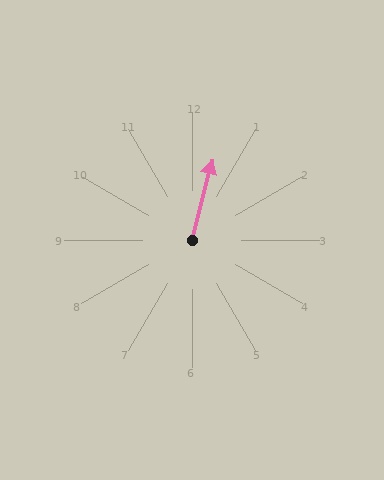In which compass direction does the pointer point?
North.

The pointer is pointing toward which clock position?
Roughly 12 o'clock.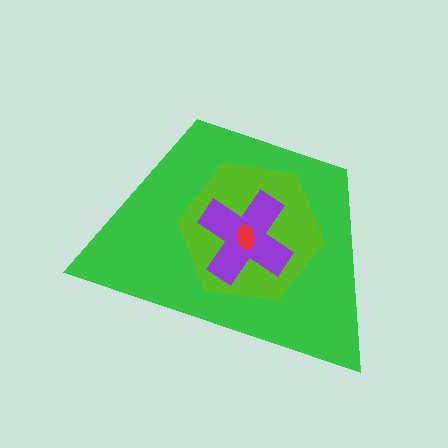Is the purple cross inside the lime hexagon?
Yes.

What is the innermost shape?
The red ellipse.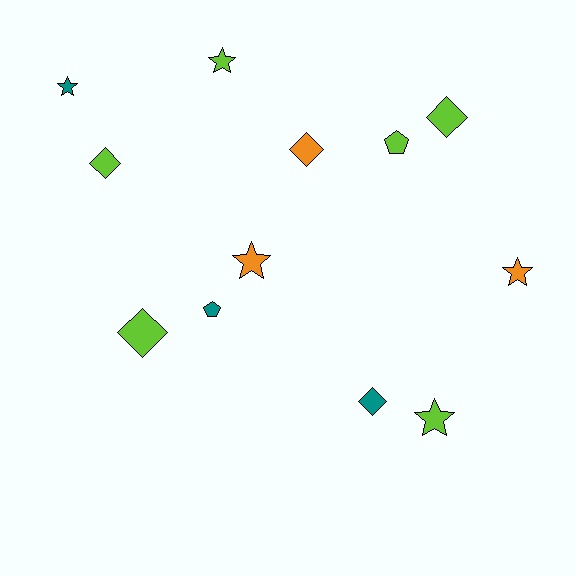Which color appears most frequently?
Lime, with 6 objects.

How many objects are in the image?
There are 12 objects.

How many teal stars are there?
There is 1 teal star.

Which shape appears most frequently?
Diamond, with 5 objects.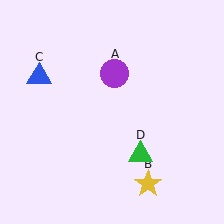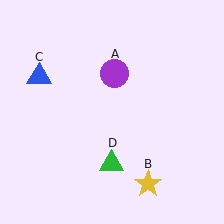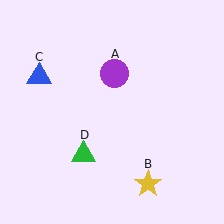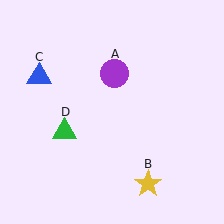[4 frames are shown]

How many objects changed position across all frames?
1 object changed position: green triangle (object D).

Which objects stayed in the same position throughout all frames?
Purple circle (object A) and yellow star (object B) and blue triangle (object C) remained stationary.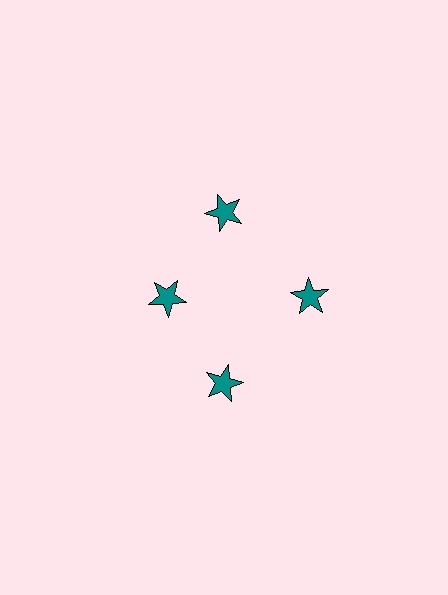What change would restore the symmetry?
The symmetry would be restored by moving it outward, back onto the ring so that all 4 stars sit at equal angles and equal distance from the center.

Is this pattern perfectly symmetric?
No. The 4 teal stars are arranged in a ring, but one element near the 9 o'clock position is pulled inward toward the center, breaking the 4-fold rotational symmetry.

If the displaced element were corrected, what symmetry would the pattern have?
It would have 4-fold rotational symmetry — the pattern would map onto itself every 90 degrees.